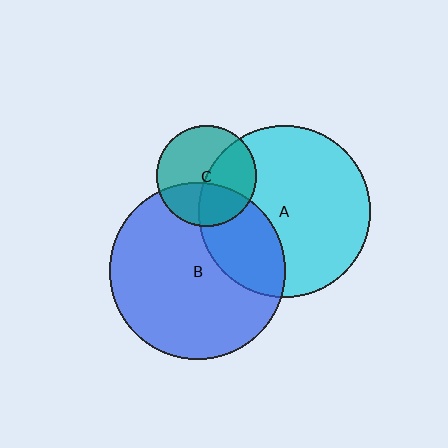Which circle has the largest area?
Circle B (blue).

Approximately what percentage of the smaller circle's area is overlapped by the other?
Approximately 45%.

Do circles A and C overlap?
Yes.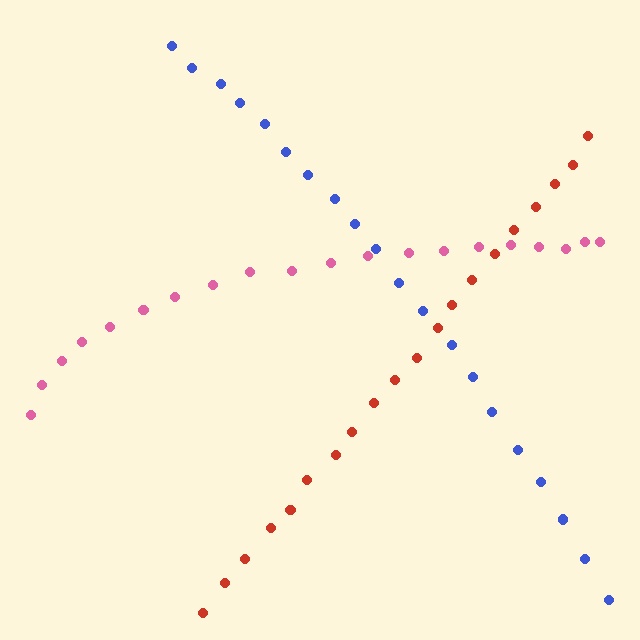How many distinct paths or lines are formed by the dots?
There are 3 distinct paths.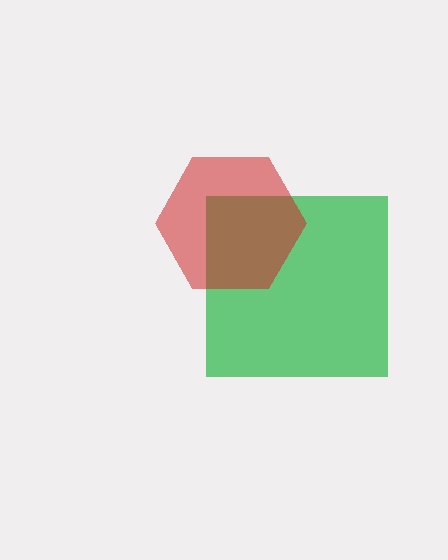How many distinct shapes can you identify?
There are 2 distinct shapes: a green square, a red hexagon.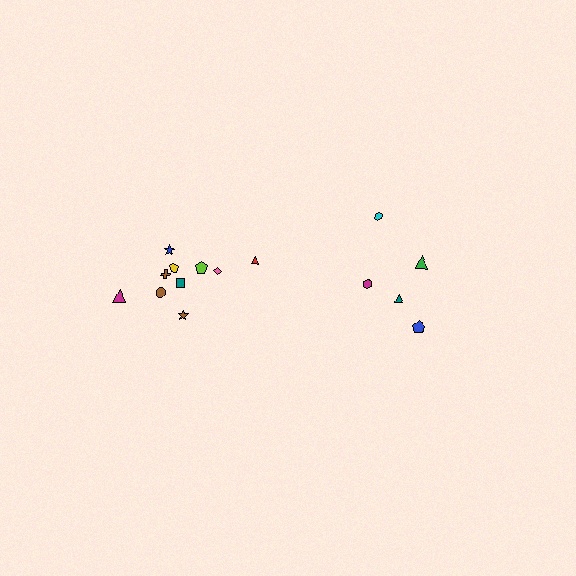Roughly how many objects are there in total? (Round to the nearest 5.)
Roughly 15 objects in total.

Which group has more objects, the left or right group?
The left group.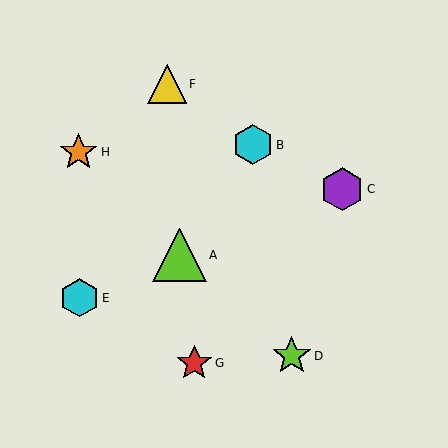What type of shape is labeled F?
Shape F is a yellow triangle.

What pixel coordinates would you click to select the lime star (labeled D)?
Click at (292, 356) to select the lime star D.